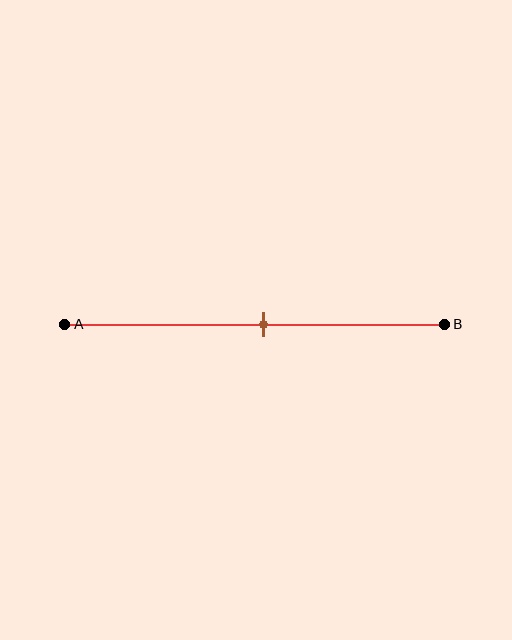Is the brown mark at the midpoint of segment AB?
Yes, the mark is approximately at the midpoint.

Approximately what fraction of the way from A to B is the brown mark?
The brown mark is approximately 50% of the way from A to B.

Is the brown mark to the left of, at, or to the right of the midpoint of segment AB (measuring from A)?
The brown mark is approximately at the midpoint of segment AB.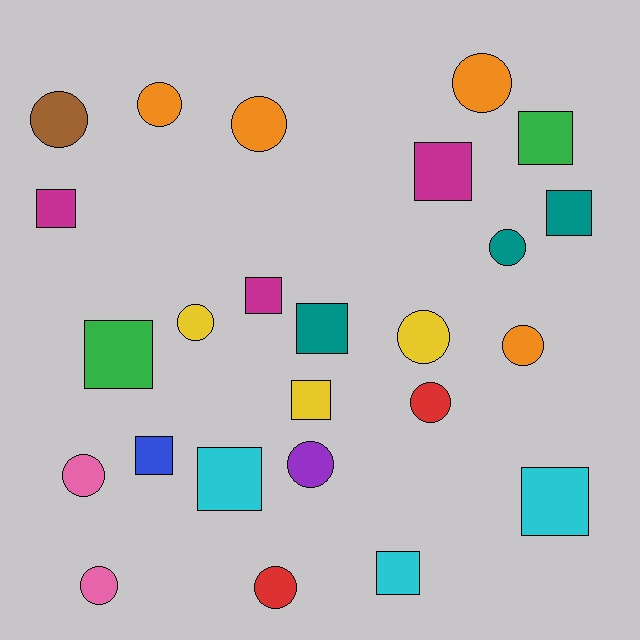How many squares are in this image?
There are 12 squares.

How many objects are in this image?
There are 25 objects.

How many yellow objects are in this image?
There are 3 yellow objects.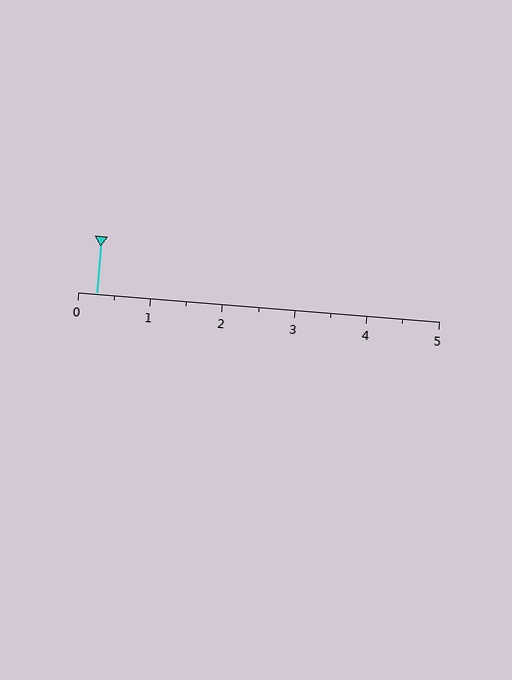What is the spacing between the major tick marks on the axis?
The major ticks are spaced 1 apart.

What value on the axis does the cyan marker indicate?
The marker indicates approximately 0.2.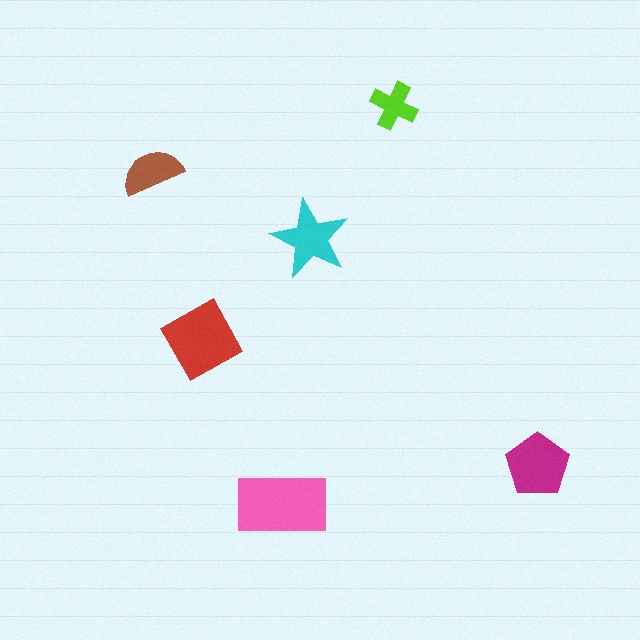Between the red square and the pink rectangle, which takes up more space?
The pink rectangle.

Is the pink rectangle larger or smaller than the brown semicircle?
Larger.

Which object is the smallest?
The lime cross.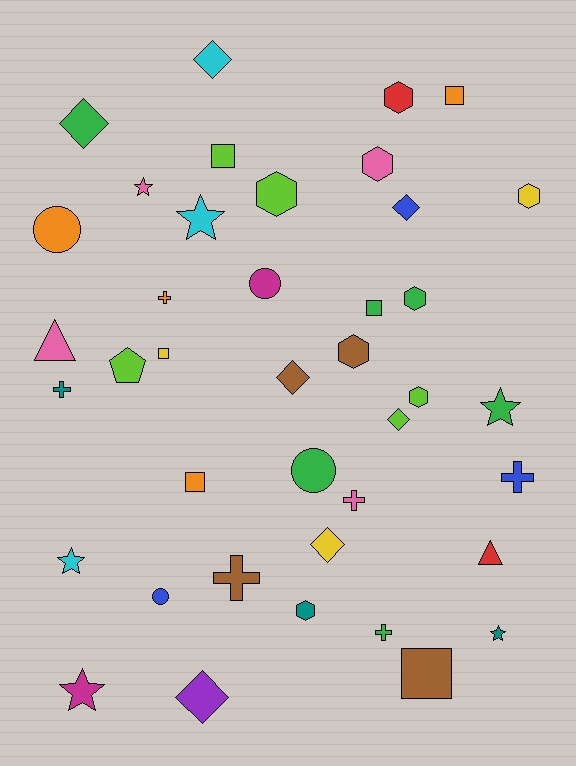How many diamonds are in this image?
There are 7 diamonds.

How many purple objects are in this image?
There is 1 purple object.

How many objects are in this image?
There are 40 objects.